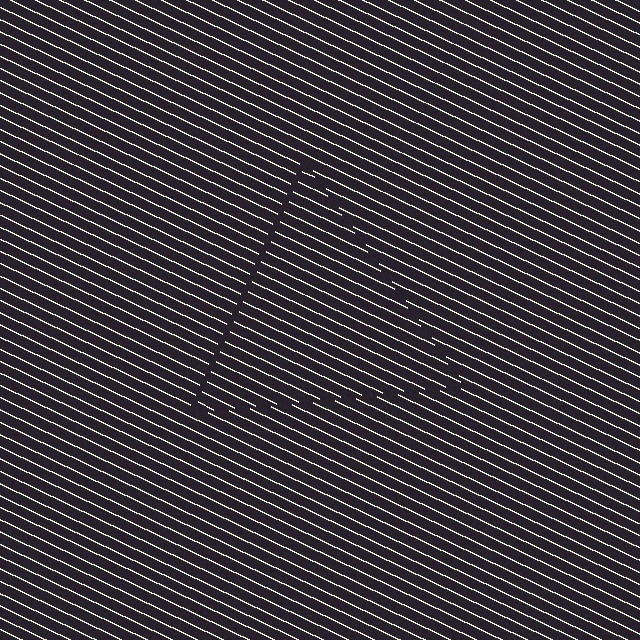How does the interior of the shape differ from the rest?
The interior of the shape contains the same grating, shifted by half a period — the contour is defined by the phase discontinuity where line-ends from the inner and outer gratings abut.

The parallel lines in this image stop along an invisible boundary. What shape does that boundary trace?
An illusory triangle. The interior of the shape contains the same grating, shifted by half a period — the contour is defined by the phase discontinuity where line-ends from the inner and outer gratings abut.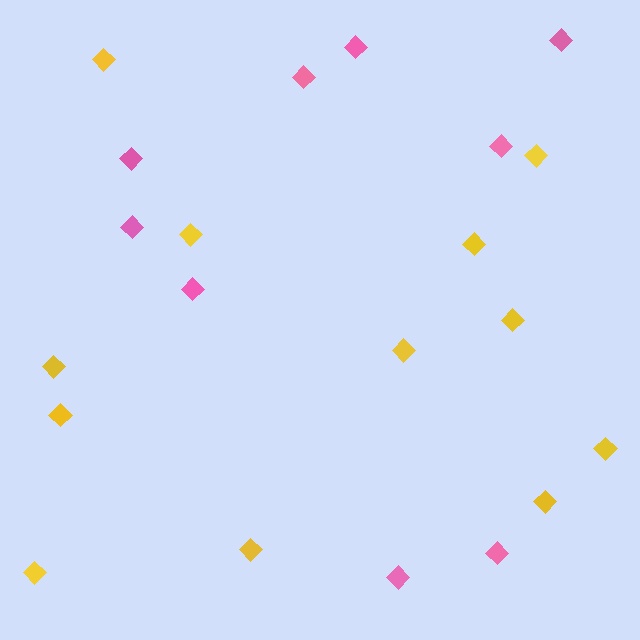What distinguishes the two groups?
There are 2 groups: one group of yellow diamonds (12) and one group of pink diamonds (9).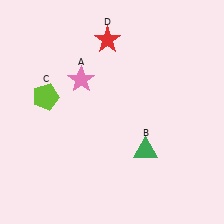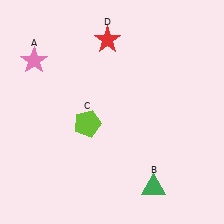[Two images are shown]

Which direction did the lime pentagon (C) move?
The lime pentagon (C) moved right.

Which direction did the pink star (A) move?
The pink star (A) moved left.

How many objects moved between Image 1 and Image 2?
3 objects moved between the two images.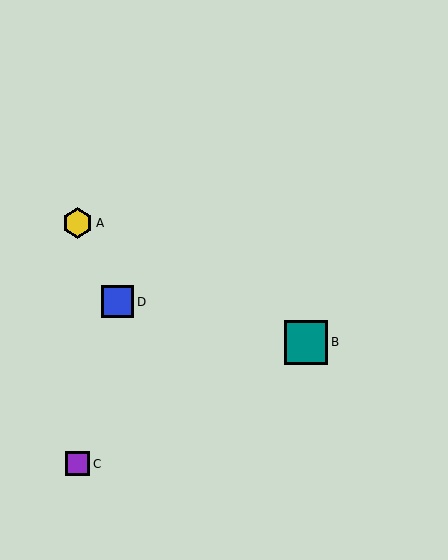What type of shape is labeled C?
Shape C is a purple square.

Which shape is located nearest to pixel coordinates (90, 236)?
The yellow hexagon (labeled A) at (78, 223) is nearest to that location.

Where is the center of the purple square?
The center of the purple square is at (77, 464).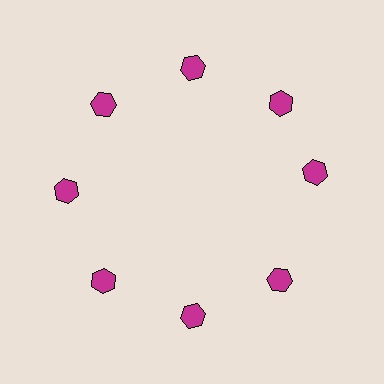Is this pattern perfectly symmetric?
No. The 8 magenta hexagons are arranged in a ring, but one element near the 3 o'clock position is rotated out of alignment along the ring, breaking the 8-fold rotational symmetry.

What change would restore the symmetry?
The symmetry would be restored by rotating it back into even spacing with its neighbors so that all 8 hexagons sit at equal angles and equal distance from the center.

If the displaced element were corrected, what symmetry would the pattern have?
It would have 8-fold rotational symmetry — the pattern would map onto itself every 45 degrees.